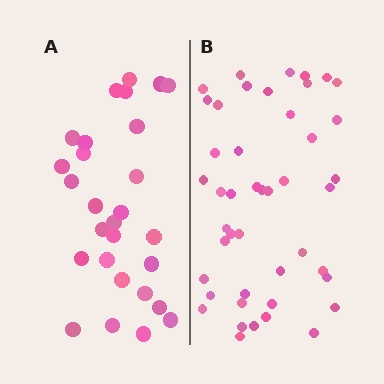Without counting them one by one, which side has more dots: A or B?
Region B (the right region) has more dots.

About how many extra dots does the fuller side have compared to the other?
Region B has approximately 15 more dots than region A.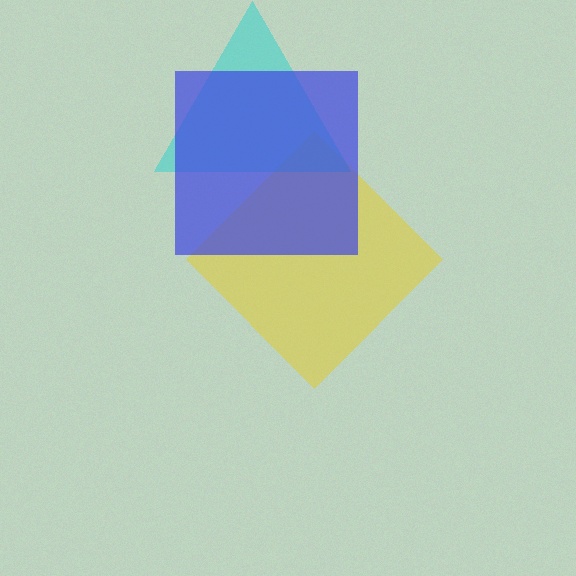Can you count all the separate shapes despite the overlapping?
Yes, there are 3 separate shapes.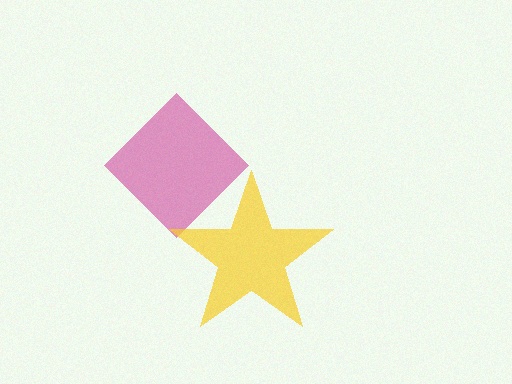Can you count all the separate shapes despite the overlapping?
Yes, there are 2 separate shapes.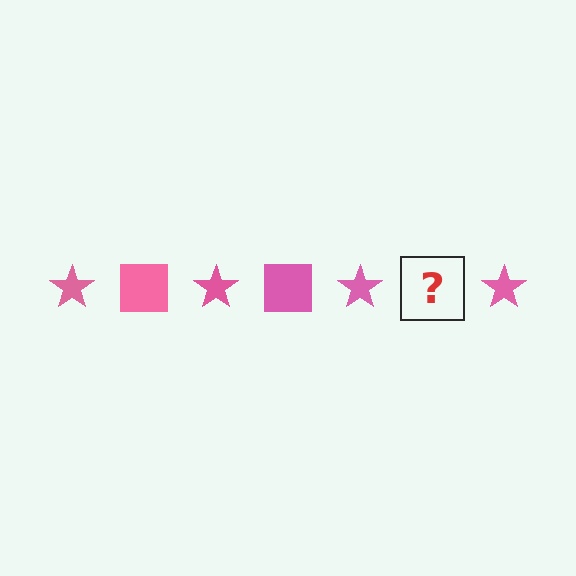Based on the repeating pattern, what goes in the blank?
The blank should be a pink square.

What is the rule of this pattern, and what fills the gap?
The rule is that the pattern cycles through star, square shapes in pink. The gap should be filled with a pink square.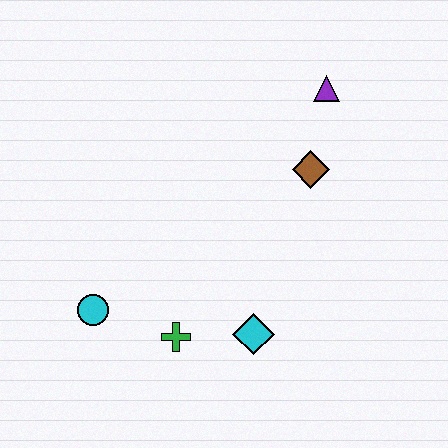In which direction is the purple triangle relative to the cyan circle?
The purple triangle is to the right of the cyan circle.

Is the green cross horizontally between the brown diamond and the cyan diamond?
No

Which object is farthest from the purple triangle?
The cyan circle is farthest from the purple triangle.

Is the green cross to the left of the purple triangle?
Yes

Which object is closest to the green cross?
The cyan diamond is closest to the green cross.